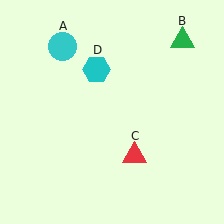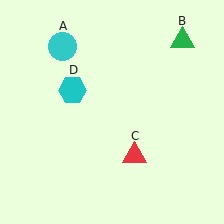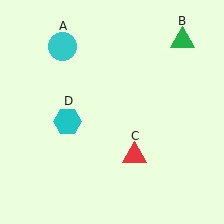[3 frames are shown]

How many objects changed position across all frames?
1 object changed position: cyan hexagon (object D).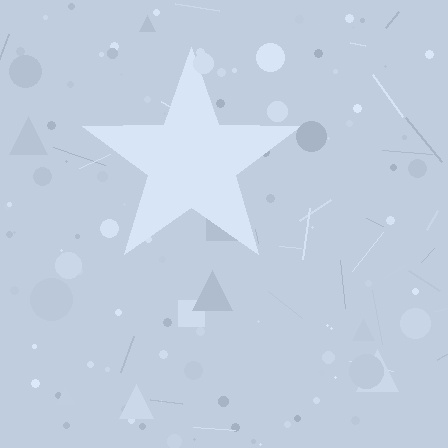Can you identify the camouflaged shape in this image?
The camouflaged shape is a star.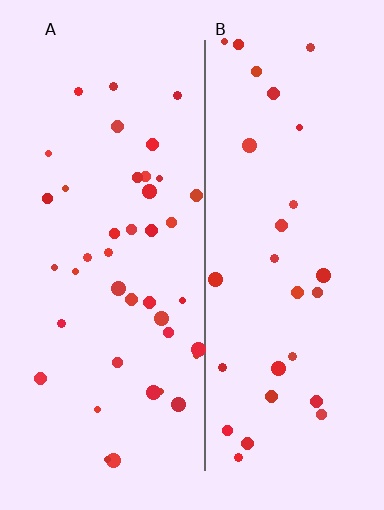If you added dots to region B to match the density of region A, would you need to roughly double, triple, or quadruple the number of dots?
Approximately double.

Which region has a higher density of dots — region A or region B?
A (the left).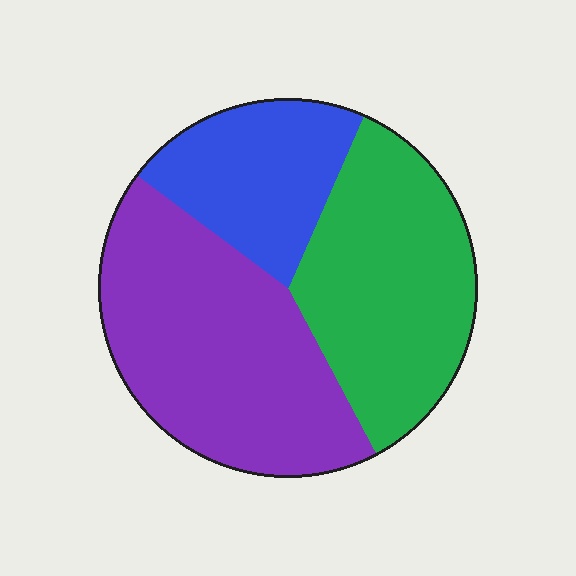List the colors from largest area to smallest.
From largest to smallest: purple, green, blue.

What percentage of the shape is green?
Green covers about 35% of the shape.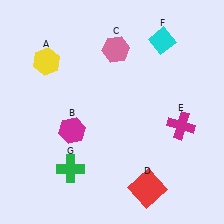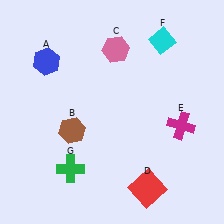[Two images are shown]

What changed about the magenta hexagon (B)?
In Image 1, B is magenta. In Image 2, it changed to brown.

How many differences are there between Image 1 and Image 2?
There are 2 differences between the two images.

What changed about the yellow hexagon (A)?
In Image 1, A is yellow. In Image 2, it changed to blue.